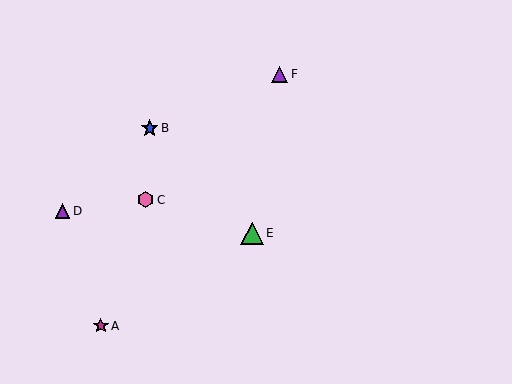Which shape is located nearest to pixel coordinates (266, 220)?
The green triangle (labeled E) at (252, 233) is nearest to that location.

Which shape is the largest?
The green triangle (labeled E) is the largest.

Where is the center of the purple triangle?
The center of the purple triangle is at (62, 211).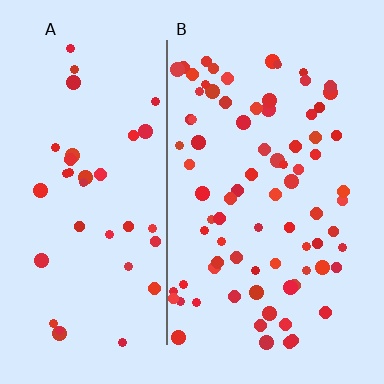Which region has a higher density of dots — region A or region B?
B (the right).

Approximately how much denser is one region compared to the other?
Approximately 2.1× — region B over region A.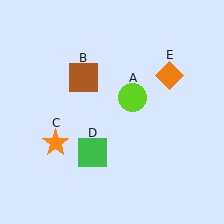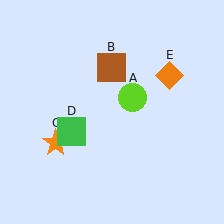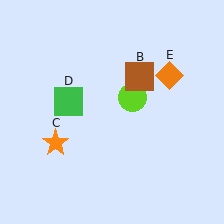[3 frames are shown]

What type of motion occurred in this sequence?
The brown square (object B), green square (object D) rotated clockwise around the center of the scene.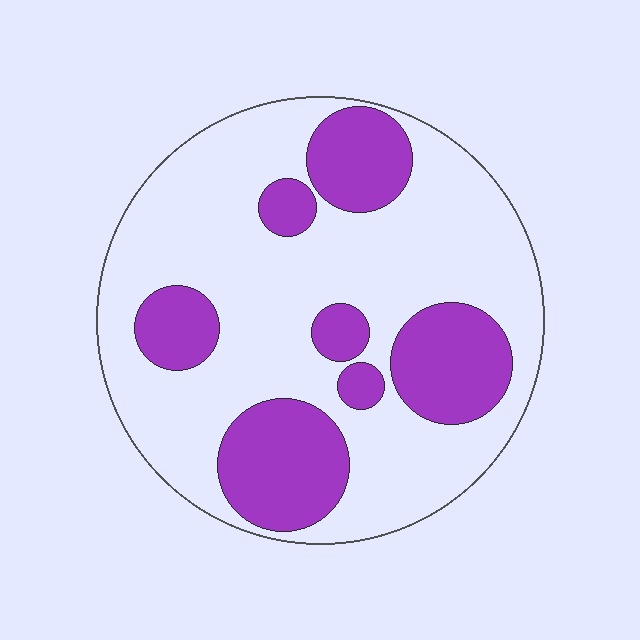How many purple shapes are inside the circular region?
7.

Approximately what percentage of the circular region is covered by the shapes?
Approximately 30%.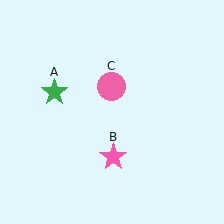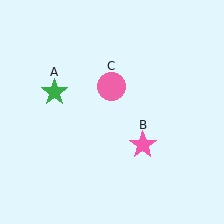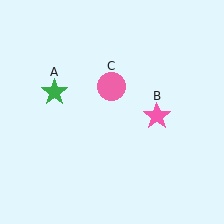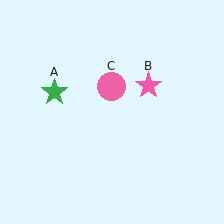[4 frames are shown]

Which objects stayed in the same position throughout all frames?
Green star (object A) and pink circle (object C) remained stationary.